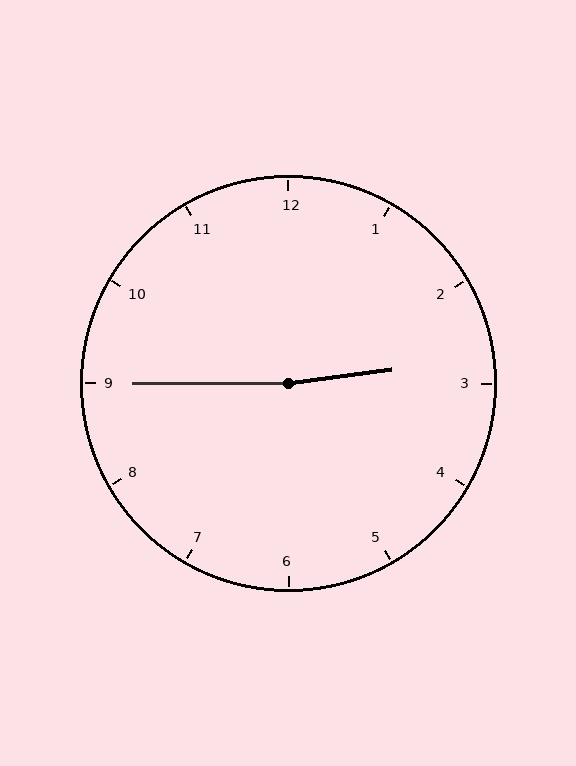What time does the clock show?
2:45.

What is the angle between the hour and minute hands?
Approximately 172 degrees.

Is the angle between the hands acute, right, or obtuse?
It is obtuse.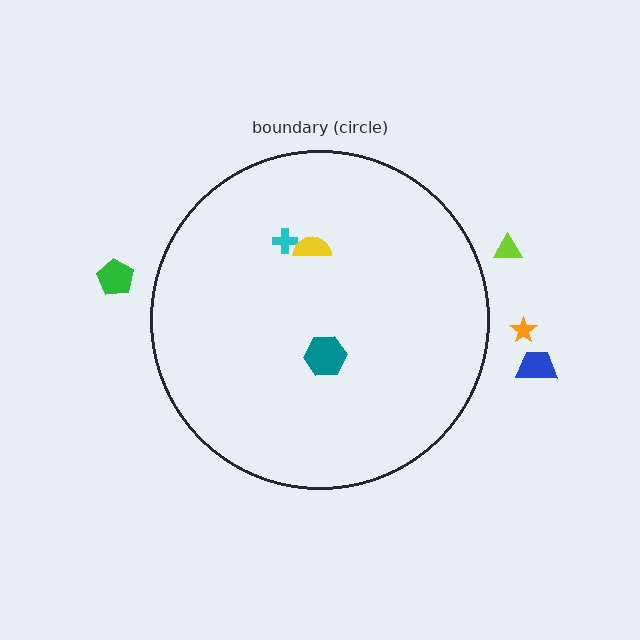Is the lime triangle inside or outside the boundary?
Outside.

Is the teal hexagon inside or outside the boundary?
Inside.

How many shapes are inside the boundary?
3 inside, 4 outside.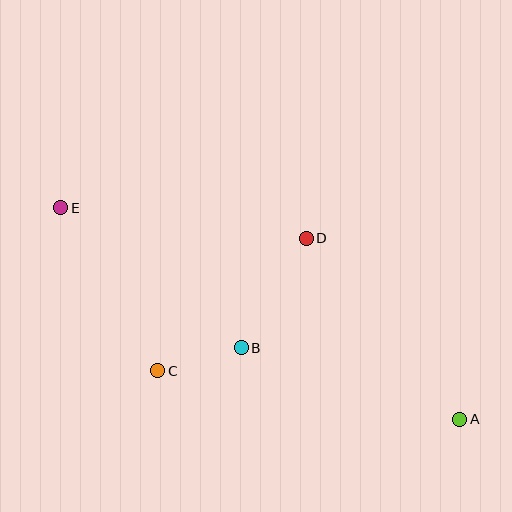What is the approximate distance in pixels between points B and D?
The distance between B and D is approximately 127 pixels.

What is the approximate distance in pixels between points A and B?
The distance between A and B is approximately 229 pixels.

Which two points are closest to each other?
Points B and C are closest to each other.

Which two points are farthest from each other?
Points A and E are farthest from each other.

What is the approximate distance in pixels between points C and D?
The distance between C and D is approximately 199 pixels.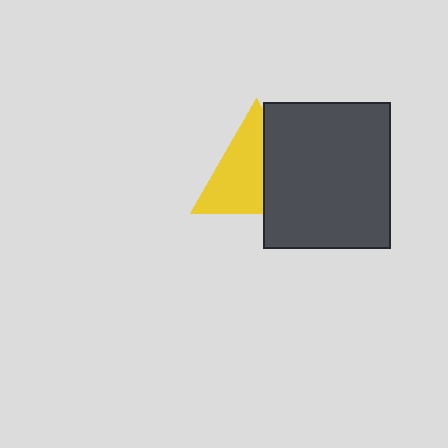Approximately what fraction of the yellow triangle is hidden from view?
Roughly 40% of the yellow triangle is hidden behind the dark gray rectangle.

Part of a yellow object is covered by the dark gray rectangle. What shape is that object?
It is a triangle.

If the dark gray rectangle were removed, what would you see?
You would see the complete yellow triangle.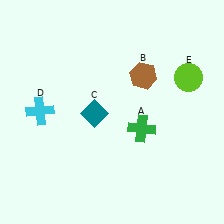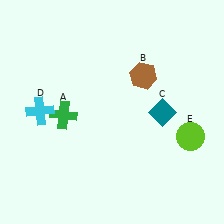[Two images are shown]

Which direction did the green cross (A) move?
The green cross (A) moved left.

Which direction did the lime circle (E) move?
The lime circle (E) moved down.